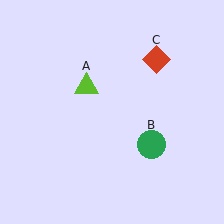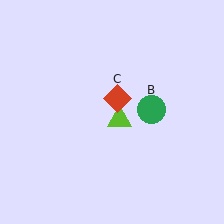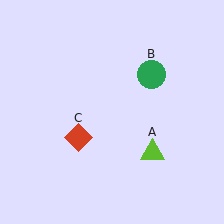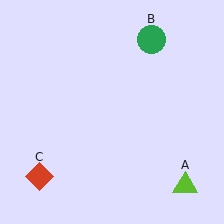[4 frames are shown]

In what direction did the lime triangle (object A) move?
The lime triangle (object A) moved down and to the right.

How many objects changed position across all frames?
3 objects changed position: lime triangle (object A), green circle (object B), red diamond (object C).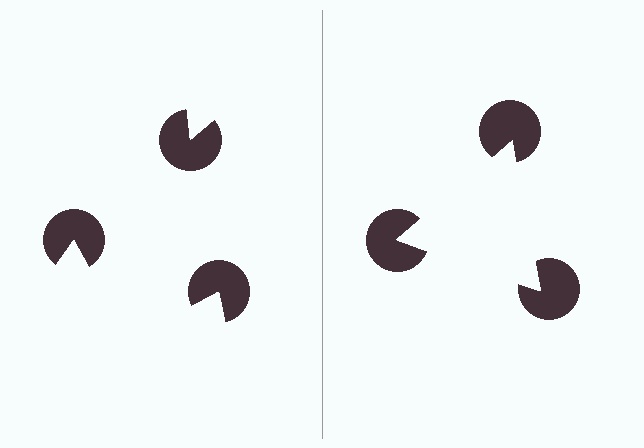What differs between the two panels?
The pac-man discs are positioned identically on both sides; only the wedge orientations differ. On the right they align to a triangle; on the left they are misaligned.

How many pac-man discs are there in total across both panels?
6 — 3 on each side.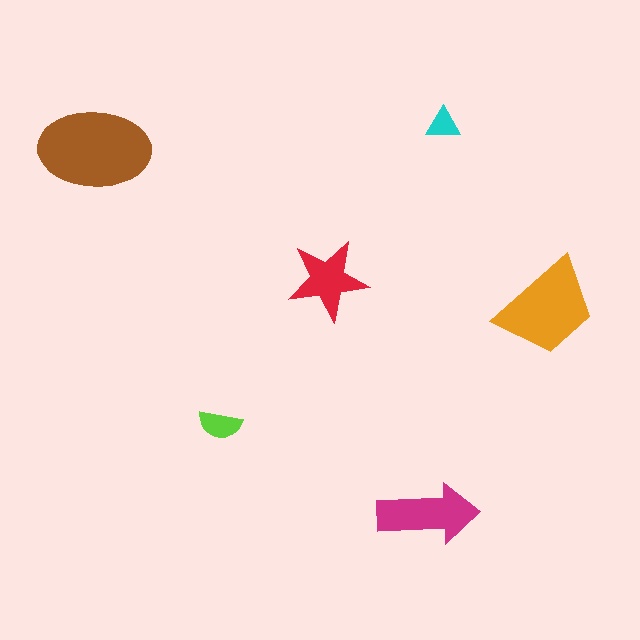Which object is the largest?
The brown ellipse.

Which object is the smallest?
The cyan triangle.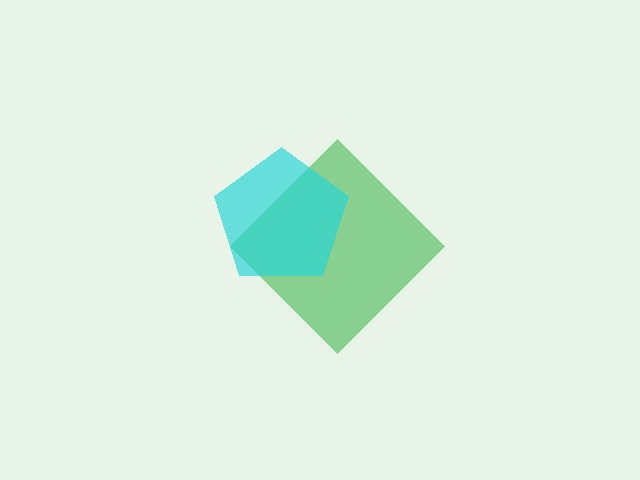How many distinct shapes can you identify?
There are 2 distinct shapes: a green diamond, a cyan pentagon.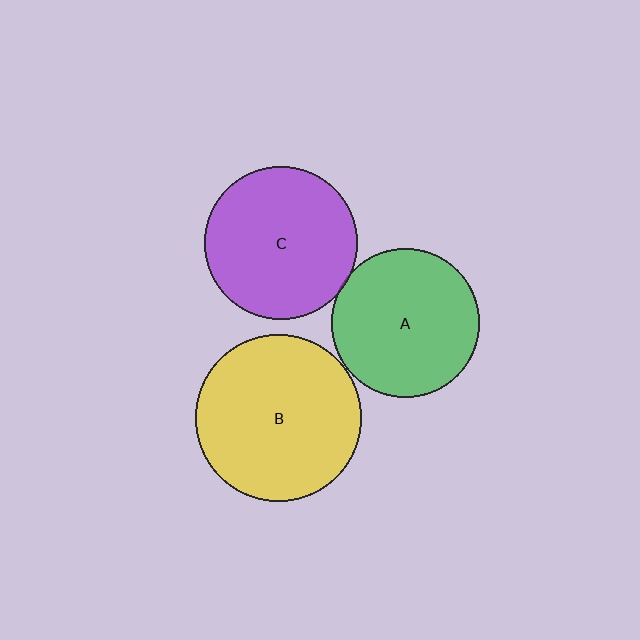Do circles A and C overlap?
Yes.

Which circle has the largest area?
Circle B (yellow).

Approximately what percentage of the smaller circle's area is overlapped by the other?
Approximately 5%.